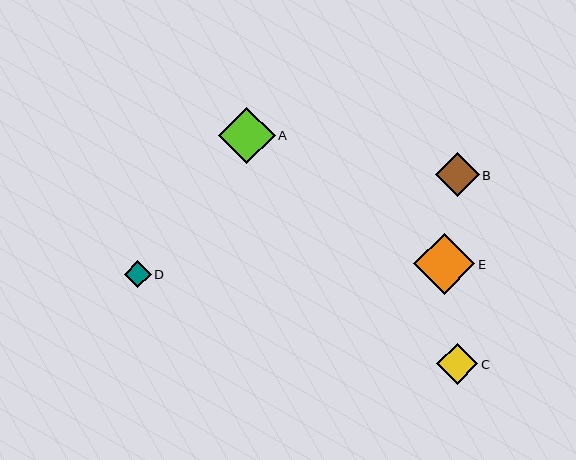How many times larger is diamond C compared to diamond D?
Diamond C is approximately 1.5 times the size of diamond D.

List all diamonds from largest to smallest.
From largest to smallest: E, A, B, C, D.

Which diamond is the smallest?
Diamond D is the smallest with a size of approximately 27 pixels.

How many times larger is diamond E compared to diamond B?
Diamond E is approximately 1.4 times the size of diamond B.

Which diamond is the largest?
Diamond E is the largest with a size of approximately 61 pixels.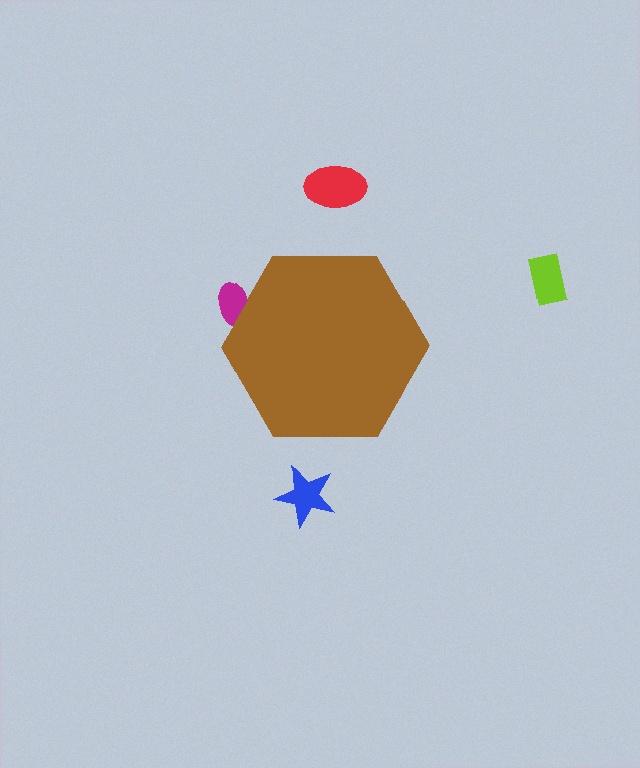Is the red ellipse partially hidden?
No, the red ellipse is fully visible.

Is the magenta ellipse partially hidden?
Yes, the magenta ellipse is partially hidden behind the brown hexagon.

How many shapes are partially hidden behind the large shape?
1 shape is partially hidden.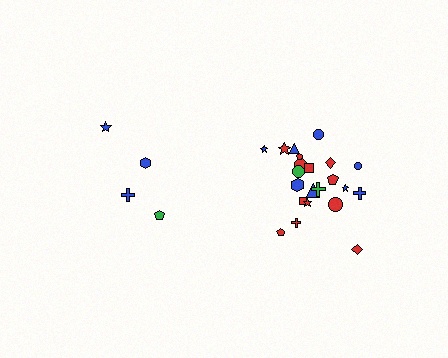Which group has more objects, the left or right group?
The right group.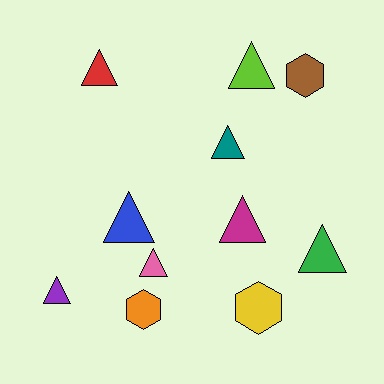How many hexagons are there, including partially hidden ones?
There are 3 hexagons.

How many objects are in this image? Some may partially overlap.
There are 11 objects.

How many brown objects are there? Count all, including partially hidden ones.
There is 1 brown object.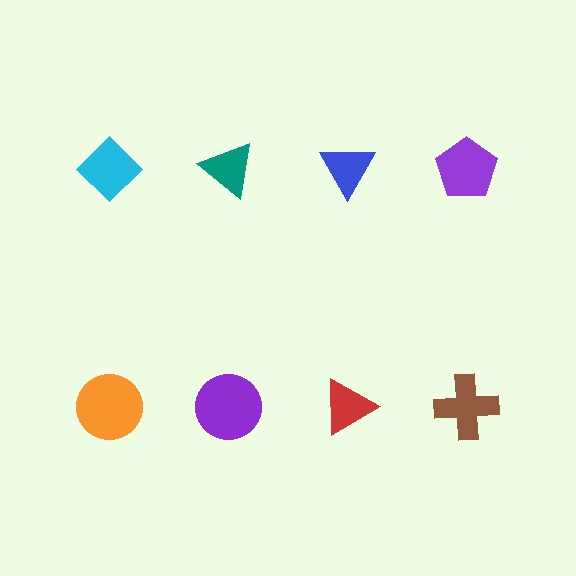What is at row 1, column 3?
A blue triangle.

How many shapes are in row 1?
4 shapes.